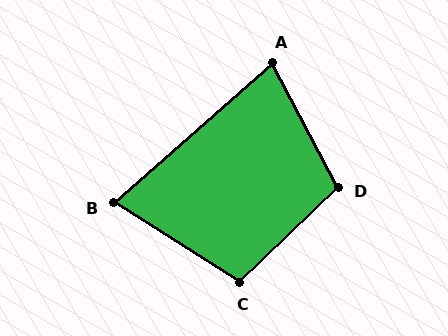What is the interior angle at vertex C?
Approximately 104 degrees (obtuse).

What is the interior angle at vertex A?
Approximately 76 degrees (acute).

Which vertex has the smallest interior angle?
B, at approximately 74 degrees.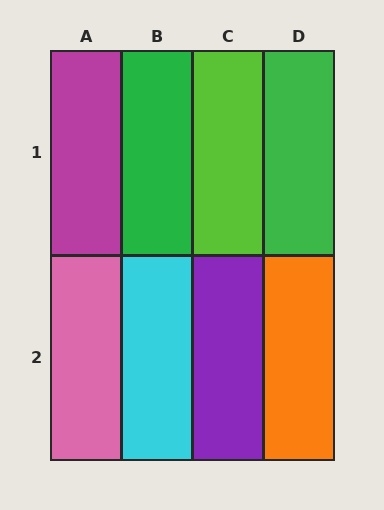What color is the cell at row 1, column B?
Green.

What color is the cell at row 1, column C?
Lime.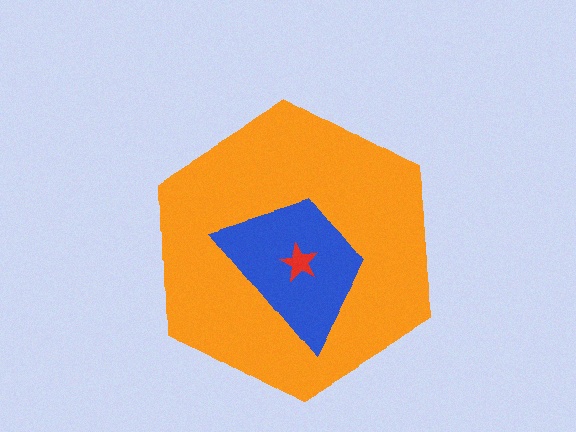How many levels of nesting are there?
3.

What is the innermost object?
The red star.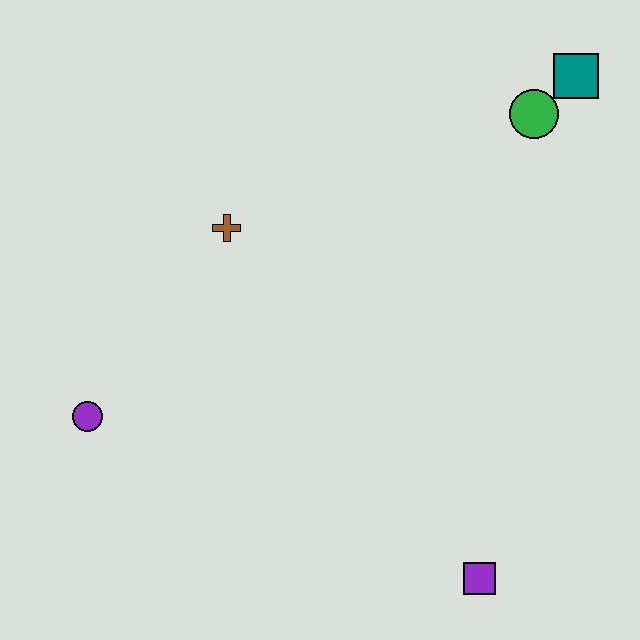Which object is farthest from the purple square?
The teal square is farthest from the purple square.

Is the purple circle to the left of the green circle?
Yes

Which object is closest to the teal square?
The green circle is closest to the teal square.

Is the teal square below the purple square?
No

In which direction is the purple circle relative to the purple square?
The purple circle is to the left of the purple square.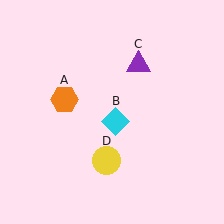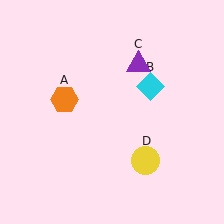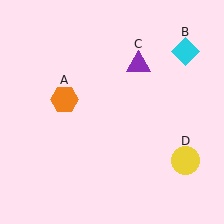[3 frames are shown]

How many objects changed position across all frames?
2 objects changed position: cyan diamond (object B), yellow circle (object D).